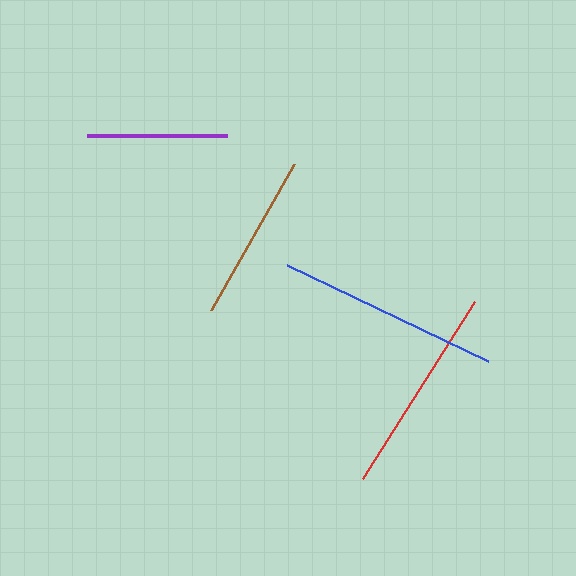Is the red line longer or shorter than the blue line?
The blue line is longer than the red line.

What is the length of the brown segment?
The brown segment is approximately 168 pixels long.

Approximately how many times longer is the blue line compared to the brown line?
The blue line is approximately 1.3 times the length of the brown line.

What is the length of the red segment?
The red segment is approximately 209 pixels long.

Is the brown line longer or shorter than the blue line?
The blue line is longer than the brown line.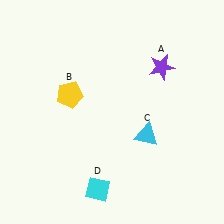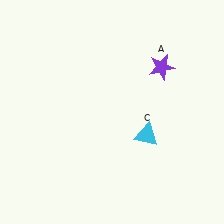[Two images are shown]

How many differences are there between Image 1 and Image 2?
There are 2 differences between the two images.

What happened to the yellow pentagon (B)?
The yellow pentagon (B) was removed in Image 2. It was in the top-left area of Image 1.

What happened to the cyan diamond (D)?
The cyan diamond (D) was removed in Image 2. It was in the bottom-left area of Image 1.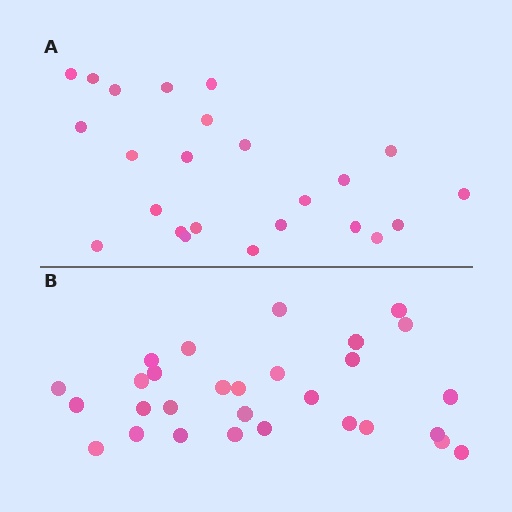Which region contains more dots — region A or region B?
Region B (the bottom region) has more dots.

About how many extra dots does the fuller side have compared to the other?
Region B has about 5 more dots than region A.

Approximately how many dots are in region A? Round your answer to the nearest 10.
About 20 dots. (The exact count is 24, which rounds to 20.)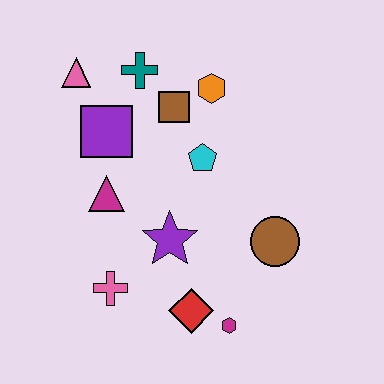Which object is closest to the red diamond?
The magenta hexagon is closest to the red diamond.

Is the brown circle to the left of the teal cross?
No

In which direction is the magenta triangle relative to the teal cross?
The magenta triangle is below the teal cross.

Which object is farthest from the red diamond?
The pink triangle is farthest from the red diamond.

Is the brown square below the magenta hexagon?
No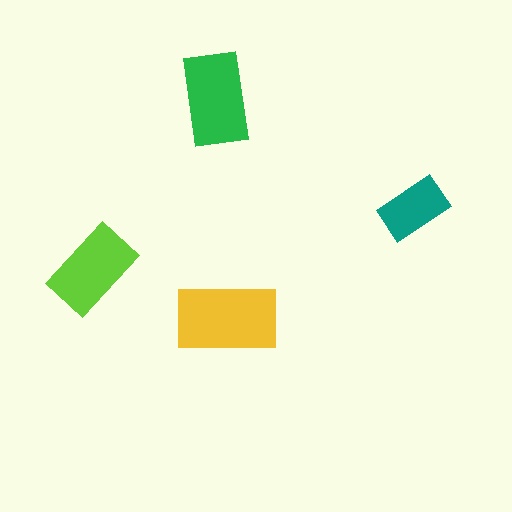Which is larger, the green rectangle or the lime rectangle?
The green one.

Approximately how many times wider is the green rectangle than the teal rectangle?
About 1.5 times wider.